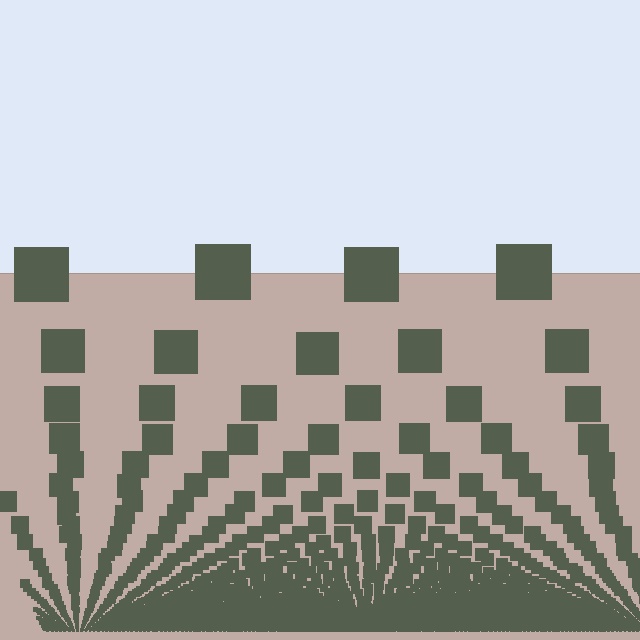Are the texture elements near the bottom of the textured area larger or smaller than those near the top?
Smaller. The gradient is inverted — elements near the bottom are smaller and denser.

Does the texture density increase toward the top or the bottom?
Density increases toward the bottom.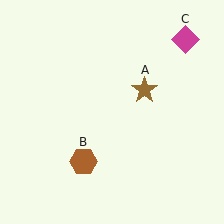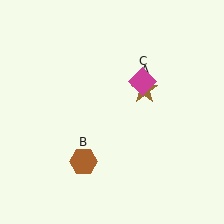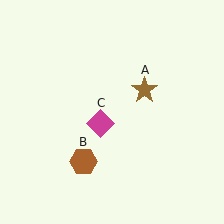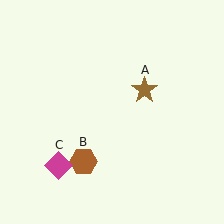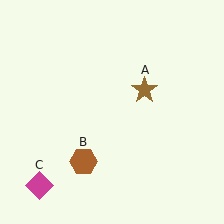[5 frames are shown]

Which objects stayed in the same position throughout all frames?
Brown star (object A) and brown hexagon (object B) remained stationary.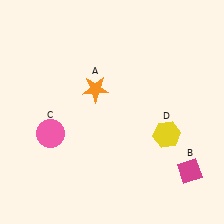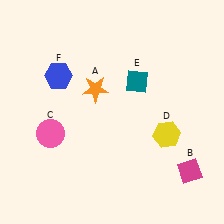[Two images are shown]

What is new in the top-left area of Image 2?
A blue hexagon (F) was added in the top-left area of Image 2.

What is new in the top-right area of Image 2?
A teal diamond (E) was added in the top-right area of Image 2.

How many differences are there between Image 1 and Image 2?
There are 2 differences between the two images.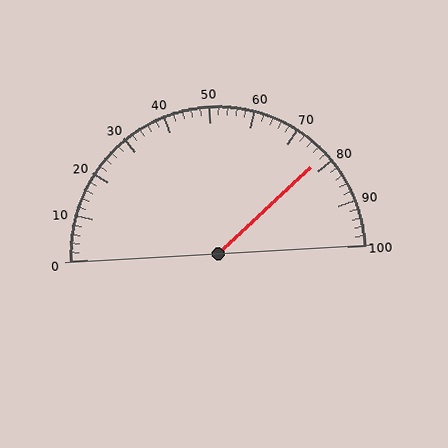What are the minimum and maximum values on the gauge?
The gauge ranges from 0 to 100.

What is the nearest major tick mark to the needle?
The nearest major tick mark is 80.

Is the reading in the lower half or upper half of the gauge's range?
The reading is in the upper half of the range (0 to 100).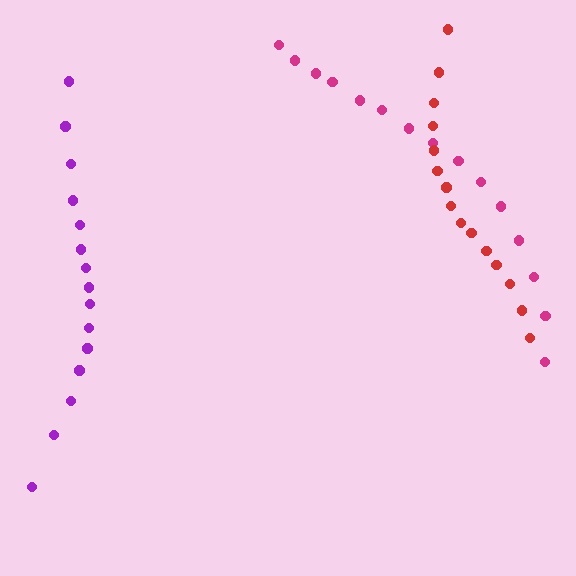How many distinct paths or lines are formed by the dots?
There are 3 distinct paths.